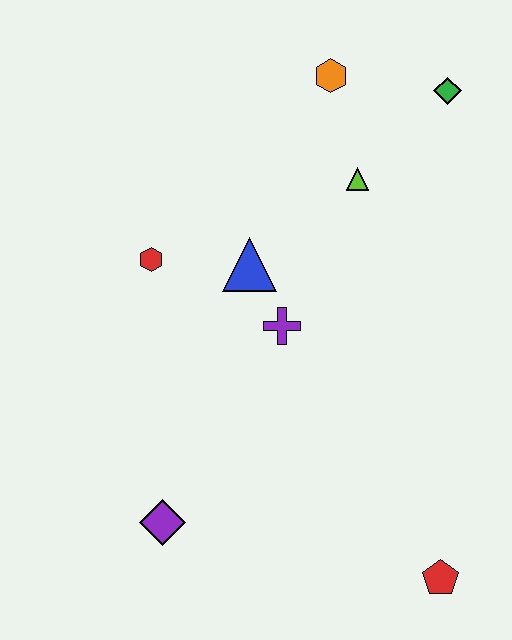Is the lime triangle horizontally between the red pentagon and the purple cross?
Yes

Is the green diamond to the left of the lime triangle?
No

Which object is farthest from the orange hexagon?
The red pentagon is farthest from the orange hexagon.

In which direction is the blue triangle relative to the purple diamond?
The blue triangle is above the purple diamond.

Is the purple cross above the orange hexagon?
No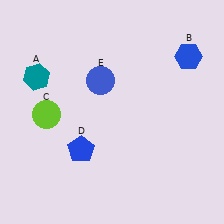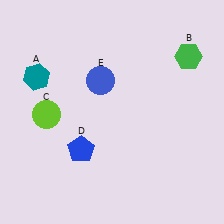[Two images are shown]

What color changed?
The hexagon (B) changed from blue in Image 1 to green in Image 2.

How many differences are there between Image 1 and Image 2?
There is 1 difference between the two images.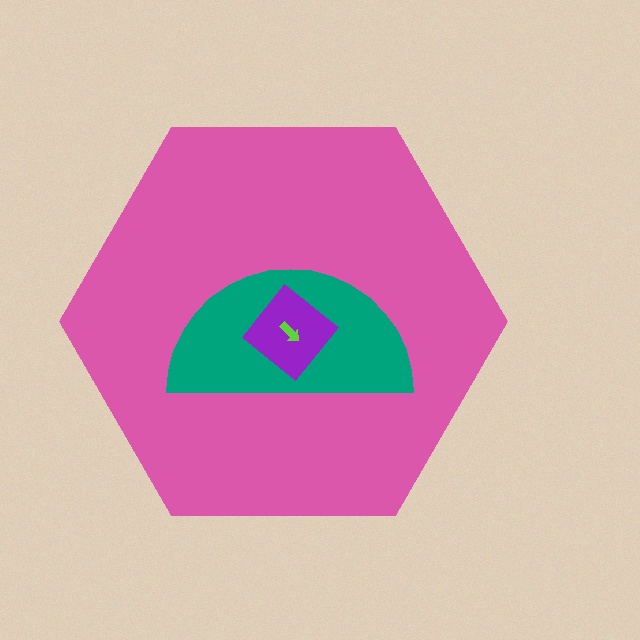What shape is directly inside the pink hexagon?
The teal semicircle.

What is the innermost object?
The lime arrow.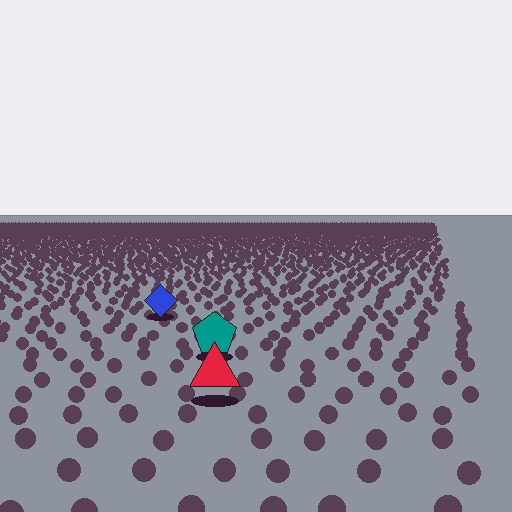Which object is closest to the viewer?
The red triangle is closest. The texture marks near it are larger and more spread out.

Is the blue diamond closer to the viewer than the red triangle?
No. The red triangle is closer — you can tell from the texture gradient: the ground texture is coarser near it.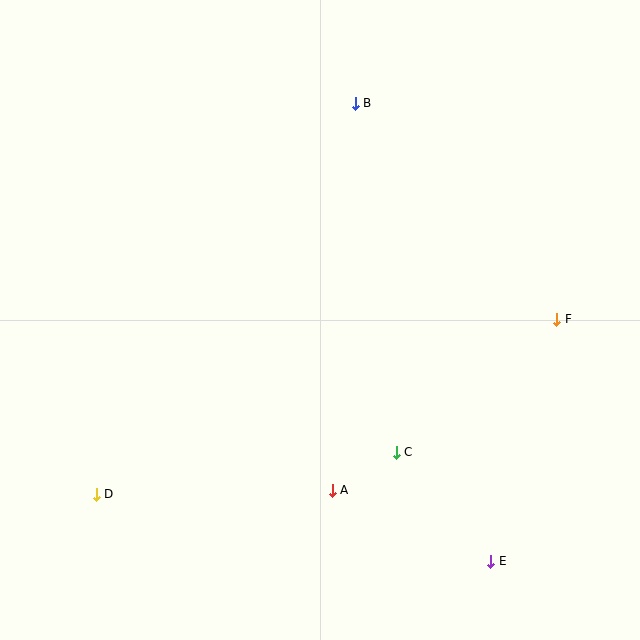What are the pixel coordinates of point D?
Point D is at (96, 494).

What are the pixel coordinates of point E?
Point E is at (491, 561).